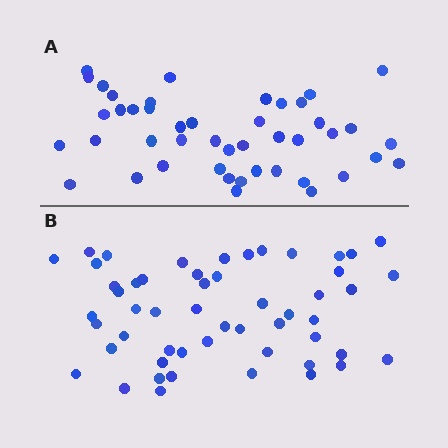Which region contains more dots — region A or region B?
Region B (the bottom region) has more dots.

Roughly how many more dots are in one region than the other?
Region B has roughly 8 or so more dots than region A.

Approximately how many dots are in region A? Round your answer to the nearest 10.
About 40 dots. (The exact count is 45, which rounds to 40.)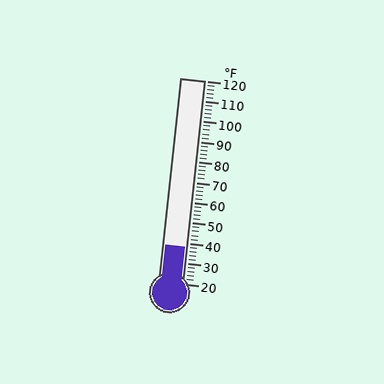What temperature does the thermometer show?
The thermometer shows approximately 38°F.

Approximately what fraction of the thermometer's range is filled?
The thermometer is filled to approximately 20% of its range.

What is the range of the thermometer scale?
The thermometer scale ranges from 20°F to 120°F.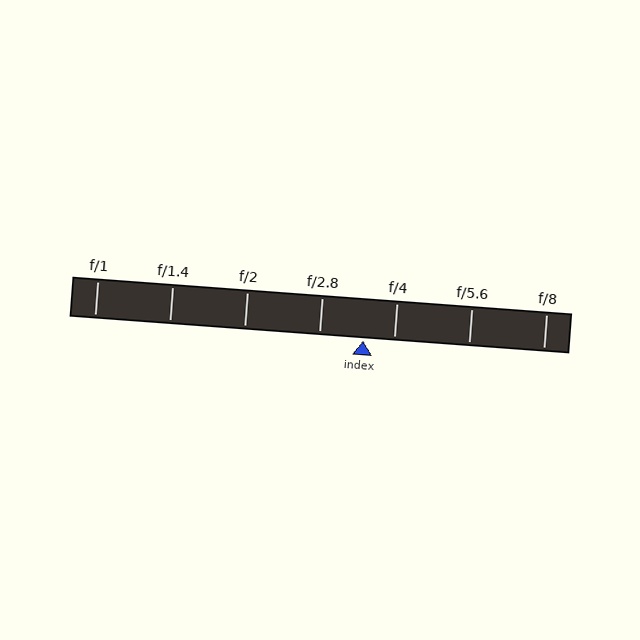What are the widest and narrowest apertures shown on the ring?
The widest aperture shown is f/1 and the narrowest is f/8.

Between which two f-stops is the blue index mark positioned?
The index mark is between f/2.8 and f/4.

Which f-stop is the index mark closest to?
The index mark is closest to f/4.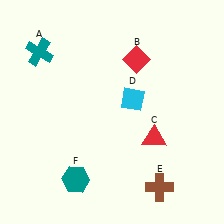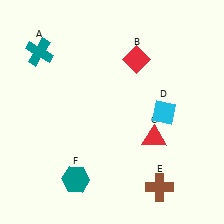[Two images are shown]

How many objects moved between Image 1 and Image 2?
1 object moved between the two images.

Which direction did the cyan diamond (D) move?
The cyan diamond (D) moved right.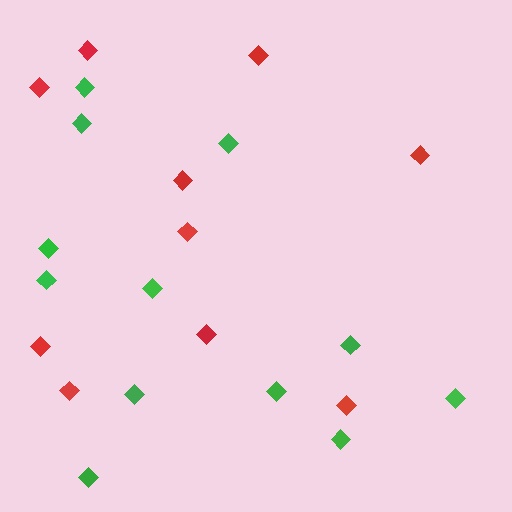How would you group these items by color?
There are 2 groups: one group of green diamonds (12) and one group of red diamonds (10).